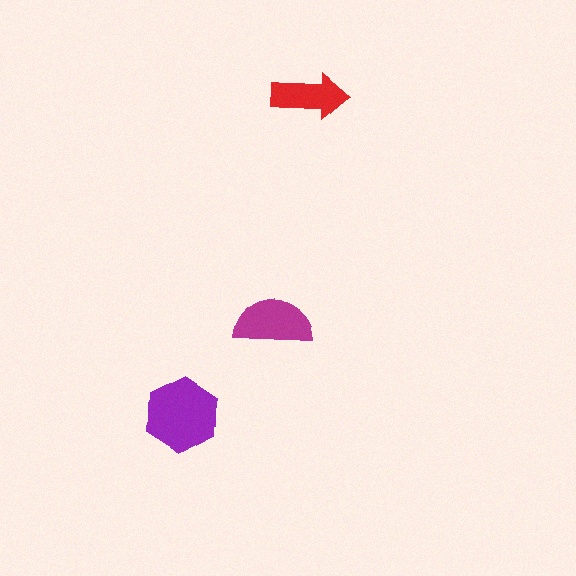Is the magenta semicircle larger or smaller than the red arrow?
Larger.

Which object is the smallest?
The red arrow.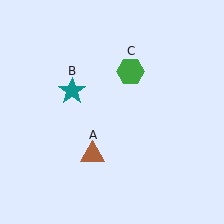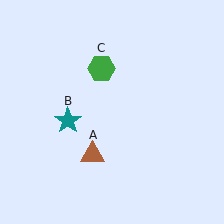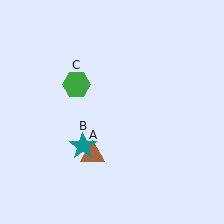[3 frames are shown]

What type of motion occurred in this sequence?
The teal star (object B), green hexagon (object C) rotated counterclockwise around the center of the scene.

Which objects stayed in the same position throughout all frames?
Brown triangle (object A) remained stationary.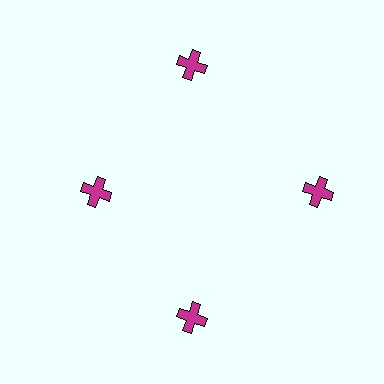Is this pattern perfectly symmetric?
No. The 4 magenta crosses are arranged in a ring, but one element near the 9 o'clock position is pulled inward toward the center, breaking the 4-fold rotational symmetry.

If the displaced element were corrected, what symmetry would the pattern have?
It would have 4-fold rotational symmetry — the pattern would map onto itself every 90 degrees.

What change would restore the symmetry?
The symmetry would be restored by moving it outward, back onto the ring so that all 4 crosses sit at equal angles and equal distance from the center.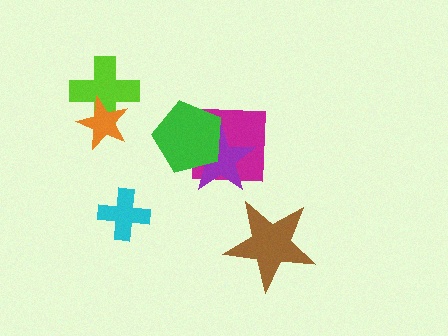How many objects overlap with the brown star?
0 objects overlap with the brown star.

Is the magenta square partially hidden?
Yes, it is partially covered by another shape.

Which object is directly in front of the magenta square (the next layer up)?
The purple star is directly in front of the magenta square.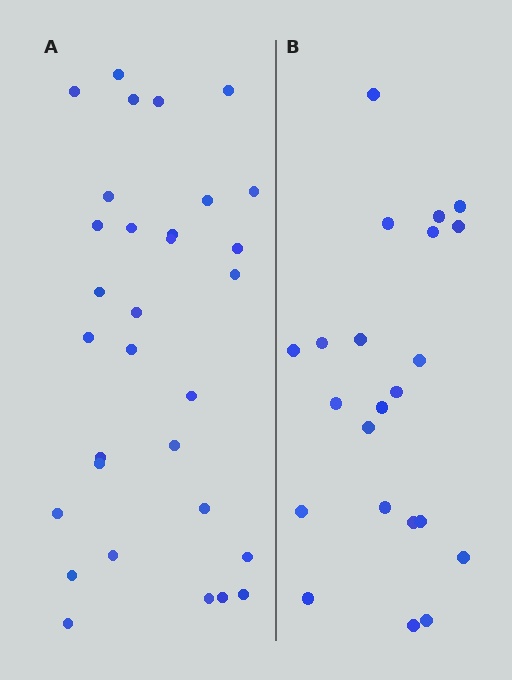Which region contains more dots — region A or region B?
Region A (the left region) has more dots.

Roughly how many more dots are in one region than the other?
Region A has roughly 8 or so more dots than region B.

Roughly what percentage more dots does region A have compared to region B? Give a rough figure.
About 40% more.